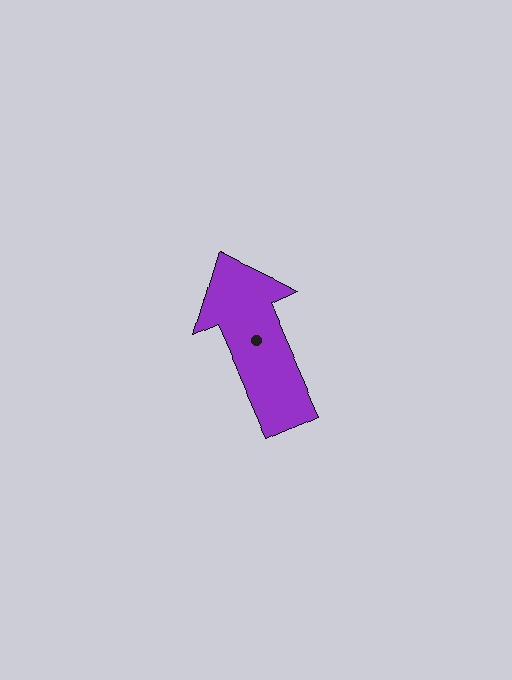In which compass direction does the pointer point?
Northwest.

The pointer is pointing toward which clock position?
Roughly 11 o'clock.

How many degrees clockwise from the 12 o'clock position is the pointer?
Approximately 336 degrees.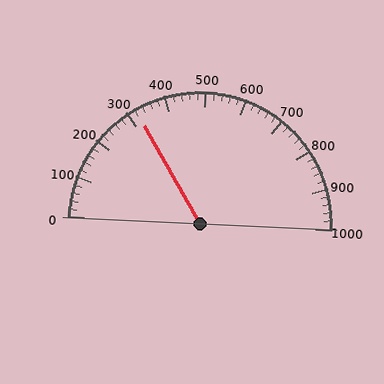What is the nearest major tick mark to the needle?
The nearest major tick mark is 300.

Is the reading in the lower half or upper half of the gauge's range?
The reading is in the lower half of the range (0 to 1000).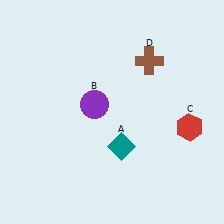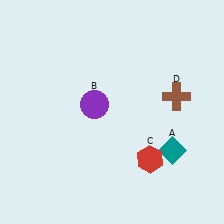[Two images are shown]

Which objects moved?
The objects that moved are: the teal diamond (A), the red hexagon (C), the brown cross (D).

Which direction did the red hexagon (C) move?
The red hexagon (C) moved left.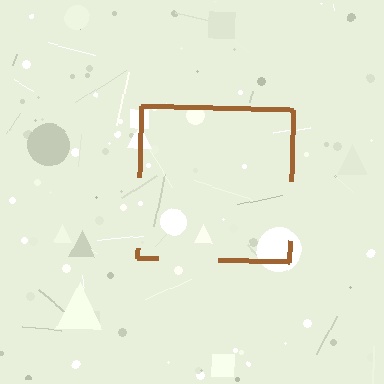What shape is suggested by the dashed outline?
The dashed outline suggests a square.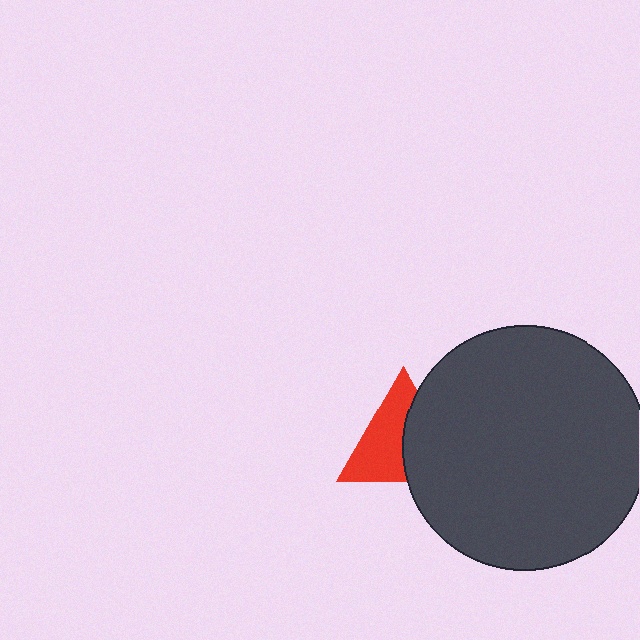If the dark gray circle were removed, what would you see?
You would see the complete red triangle.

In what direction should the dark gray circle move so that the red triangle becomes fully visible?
The dark gray circle should move right. That is the shortest direction to clear the overlap and leave the red triangle fully visible.